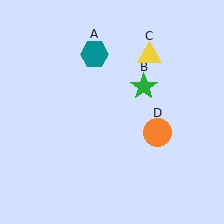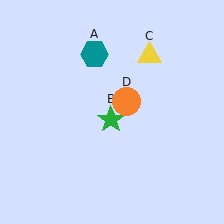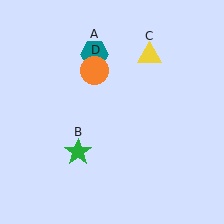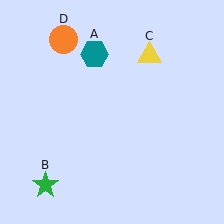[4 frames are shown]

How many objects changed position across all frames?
2 objects changed position: green star (object B), orange circle (object D).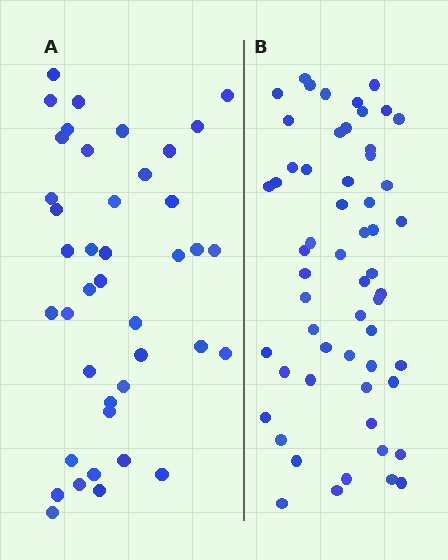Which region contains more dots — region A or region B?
Region B (the right region) has more dots.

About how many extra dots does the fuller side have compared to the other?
Region B has approximately 15 more dots than region A.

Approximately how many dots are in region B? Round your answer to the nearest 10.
About 60 dots. (The exact count is 57, which rounds to 60.)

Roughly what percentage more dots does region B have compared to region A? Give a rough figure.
About 40% more.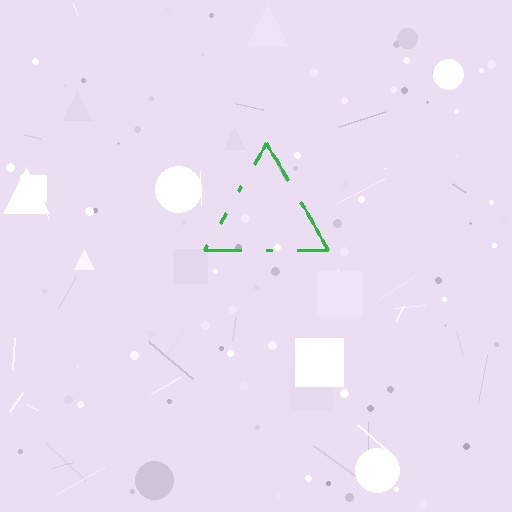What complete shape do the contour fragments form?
The contour fragments form a triangle.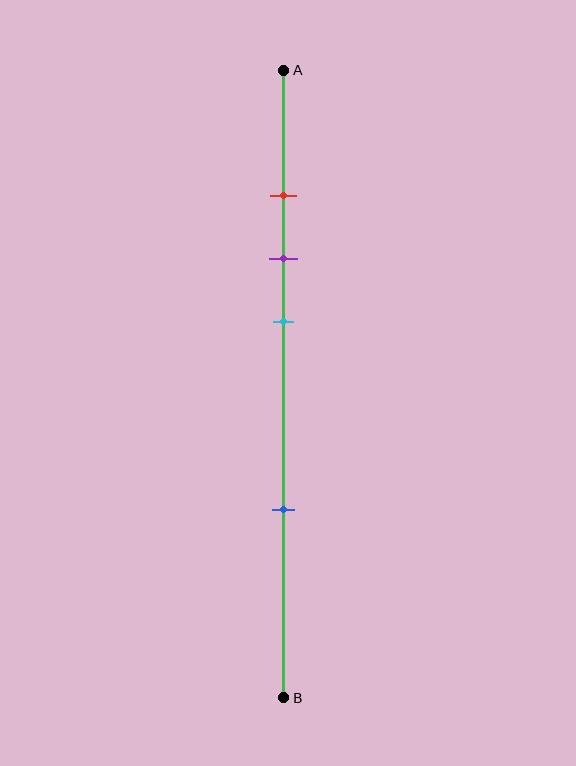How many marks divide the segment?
There are 4 marks dividing the segment.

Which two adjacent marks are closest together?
The red and purple marks are the closest adjacent pair.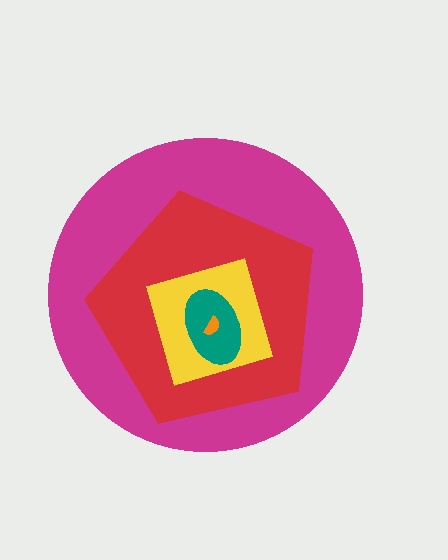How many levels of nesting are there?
5.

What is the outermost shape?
The magenta circle.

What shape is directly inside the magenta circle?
The red pentagon.